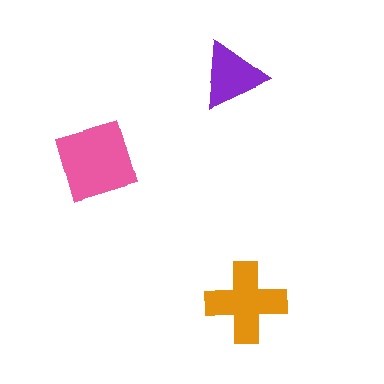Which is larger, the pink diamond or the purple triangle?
The pink diamond.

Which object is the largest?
The pink diamond.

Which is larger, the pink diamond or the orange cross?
The pink diamond.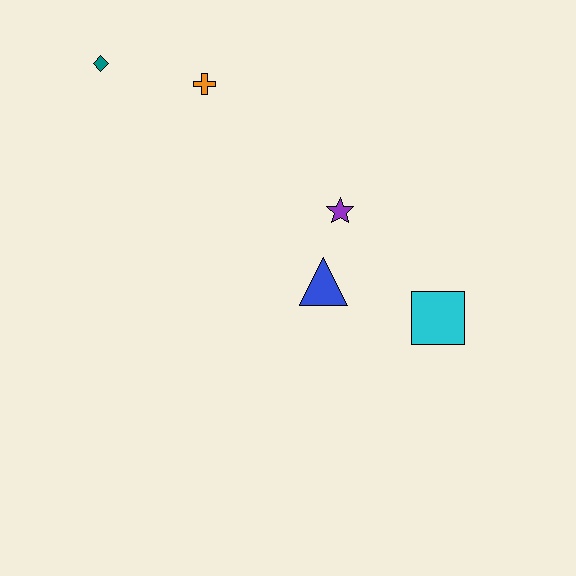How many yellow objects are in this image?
There are no yellow objects.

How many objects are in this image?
There are 5 objects.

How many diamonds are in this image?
There is 1 diamond.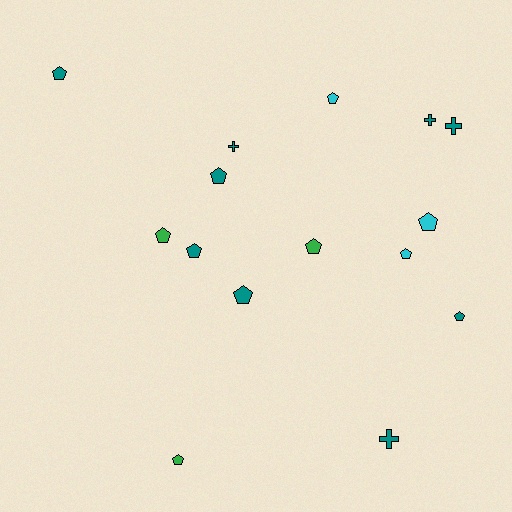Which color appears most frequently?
Teal, with 9 objects.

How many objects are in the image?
There are 15 objects.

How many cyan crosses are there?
There are no cyan crosses.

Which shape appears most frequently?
Pentagon, with 11 objects.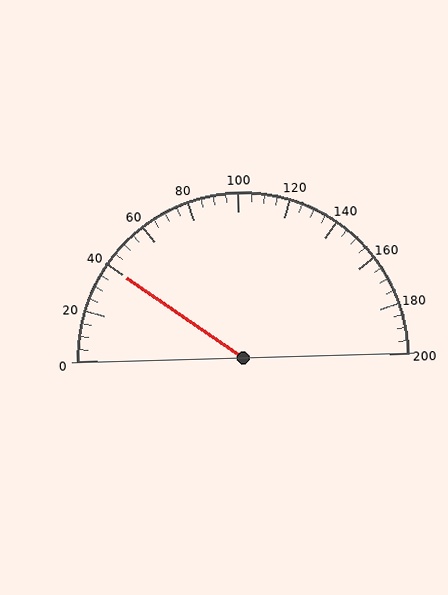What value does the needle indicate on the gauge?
The needle indicates approximately 40.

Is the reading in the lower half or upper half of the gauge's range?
The reading is in the lower half of the range (0 to 200).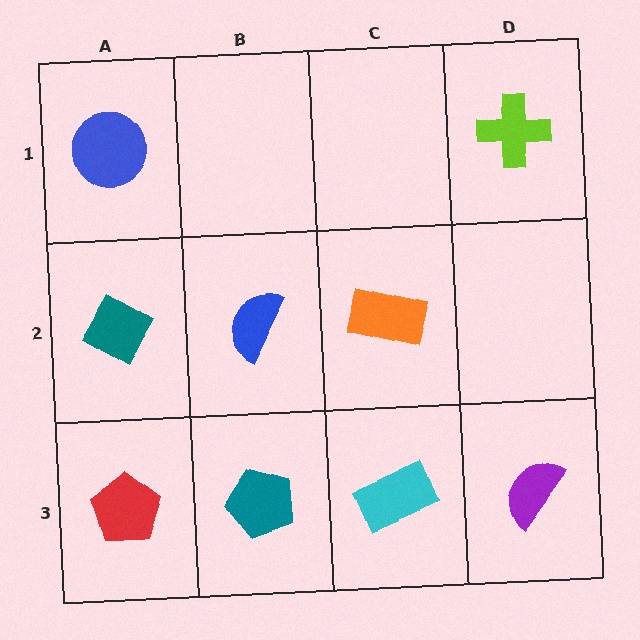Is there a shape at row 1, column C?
No, that cell is empty.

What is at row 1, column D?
A lime cross.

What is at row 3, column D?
A purple semicircle.